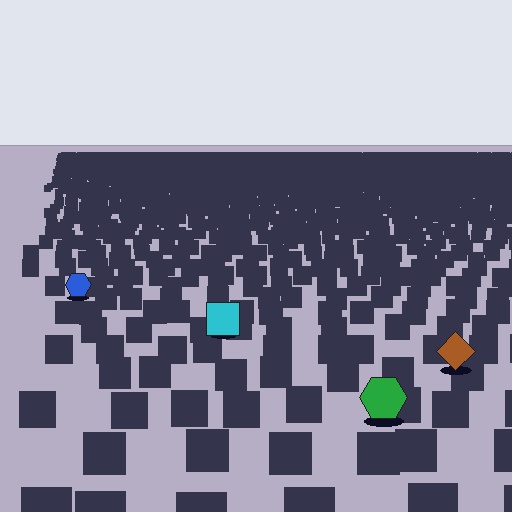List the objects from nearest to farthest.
From nearest to farthest: the green hexagon, the brown diamond, the cyan square, the blue hexagon.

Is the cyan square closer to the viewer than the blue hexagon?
Yes. The cyan square is closer — you can tell from the texture gradient: the ground texture is coarser near it.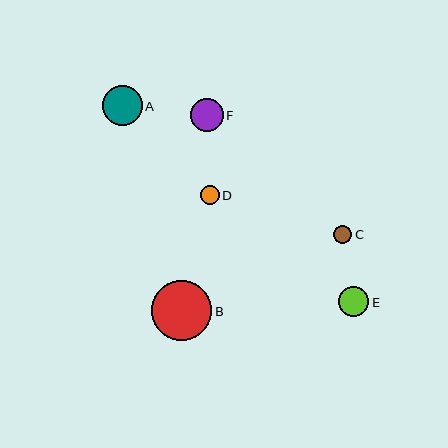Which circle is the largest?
Circle B is the largest with a size of approximately 60 pixels.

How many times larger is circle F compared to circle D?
Circle F is approximately 1.8 times the size of circle D.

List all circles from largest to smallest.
From largest to smallest: B, A, F, E, D, C.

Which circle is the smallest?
Circle C is the smallest with a size of approximately 18 pixels.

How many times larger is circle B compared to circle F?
Circle B is approximately 1.8 times the size of circle F.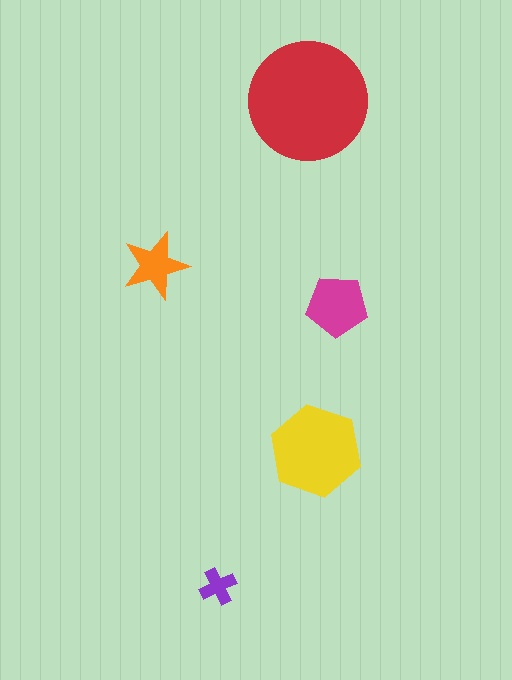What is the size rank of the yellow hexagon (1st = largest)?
2nd.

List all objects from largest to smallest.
The red circle, the yellow hexagon, the magenta pentagon, the orange star, the purple cross.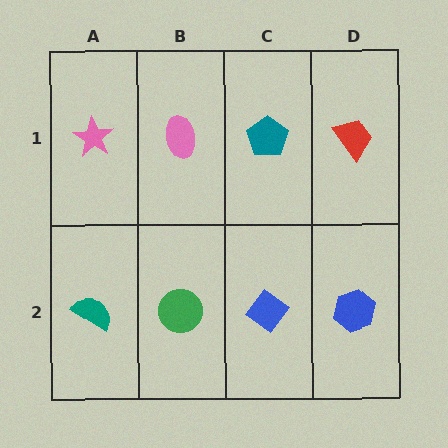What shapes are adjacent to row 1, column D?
A blue hexagon (row 2, column D), a teal pentagon (row 1, column C).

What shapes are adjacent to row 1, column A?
A teal semicircle (row 2, column A), a pink ellipse (row 1, column B).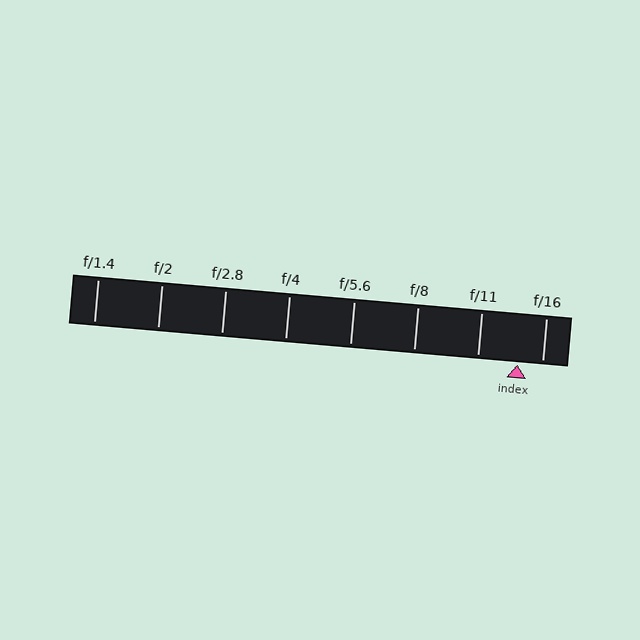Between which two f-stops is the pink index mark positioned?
The index mark is between f/11 and f/16.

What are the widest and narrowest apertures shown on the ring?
The widest aperture shown is f/1.4 and the narrowest is f/16.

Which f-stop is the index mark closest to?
The index mark is closest to f/16.